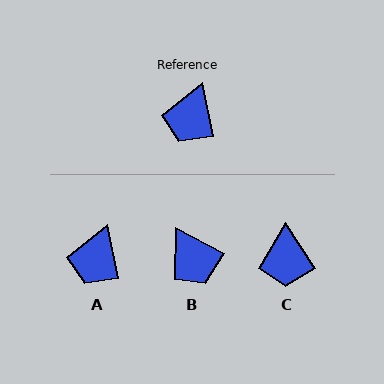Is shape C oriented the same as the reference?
No, it is off by about 22 degrees.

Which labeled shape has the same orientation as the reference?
A.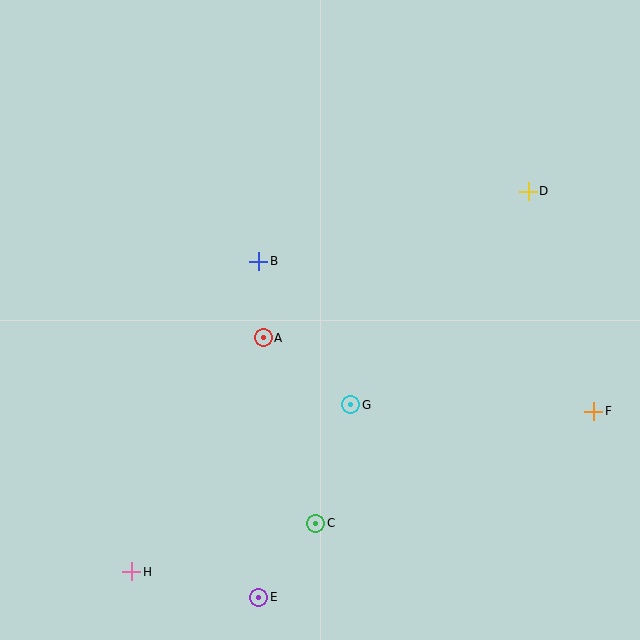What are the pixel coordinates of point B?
Point B is at (259, 261).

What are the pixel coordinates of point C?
Point C is at (316, 523).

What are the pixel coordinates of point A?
Point A is at (263, 338).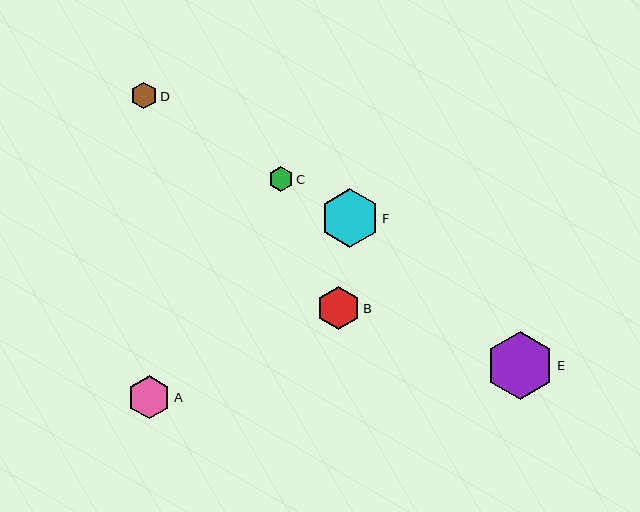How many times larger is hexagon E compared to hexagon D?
Hexagon E is approximately 2.6 times the size of hexagon D.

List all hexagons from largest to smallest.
From largest to smallest: E, F, A, B, D, C.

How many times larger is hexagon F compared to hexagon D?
Hexagon F is approximately 2.2 times the size of hexagon D.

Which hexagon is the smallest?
Hexagon C is the smallest with a size of approximately 25 pixels.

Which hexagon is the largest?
Hexagon E is the largest with a size of approximately 68 pixels.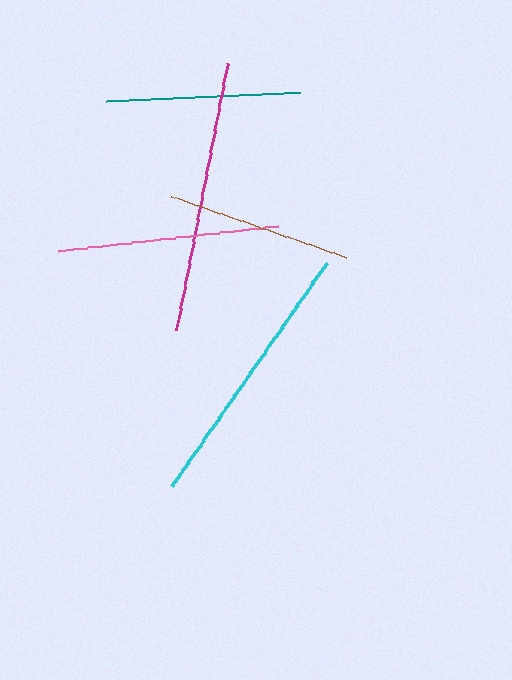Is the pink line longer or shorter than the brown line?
The pink line is longer than the brown line.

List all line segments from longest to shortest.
From longest to shortest: magenta, cyan, pink, teal, brown.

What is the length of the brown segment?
The brown segment is approximately 186 pixels long.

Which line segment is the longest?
The magenta line is the longest at approximately 272 pixels.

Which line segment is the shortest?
The brown line is the shortest at approximately 186 pixels.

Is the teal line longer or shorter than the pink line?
The pink line is longer than the teal line.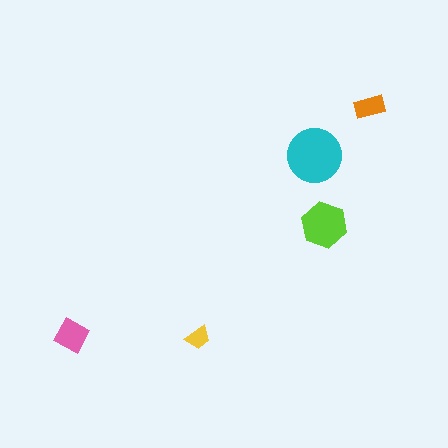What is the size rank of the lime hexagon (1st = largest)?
2nd.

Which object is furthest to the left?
The pink square is leftmost.